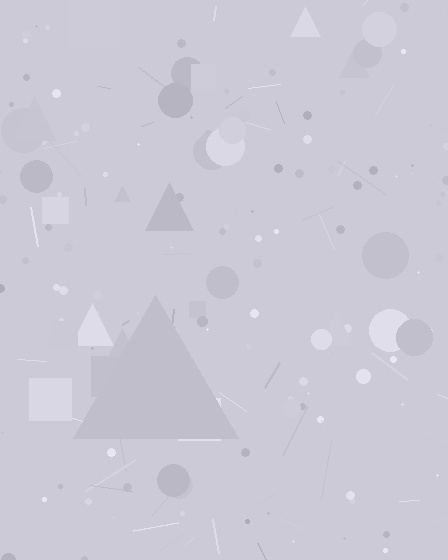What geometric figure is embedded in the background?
A triangle is embedded in the background.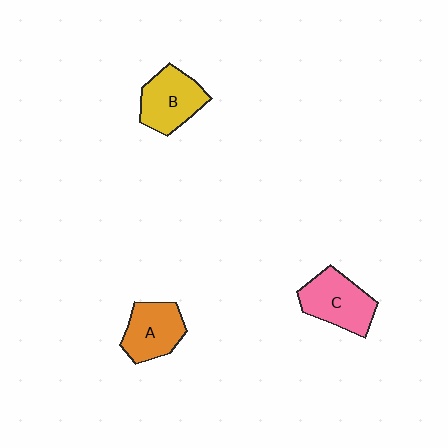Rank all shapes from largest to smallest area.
From largest to smallest: C (pink), B (yellow), A (orange).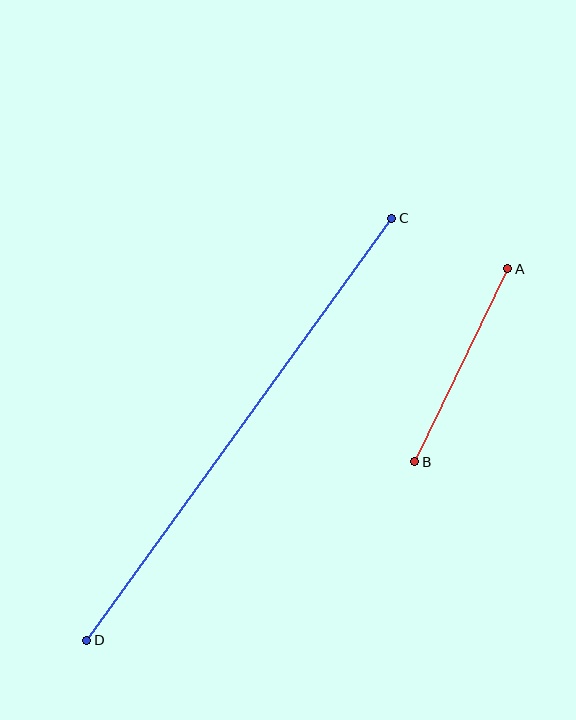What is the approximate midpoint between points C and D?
The midpoint is at approximately (239, 429) pixels.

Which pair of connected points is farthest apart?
Points C and D are farthest apart.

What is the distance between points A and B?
The distance is approximately 215 pixels.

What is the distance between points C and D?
The distance is approximately 521 pixels.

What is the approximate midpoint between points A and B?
The midpoint is at approximately (461, 365) pixels.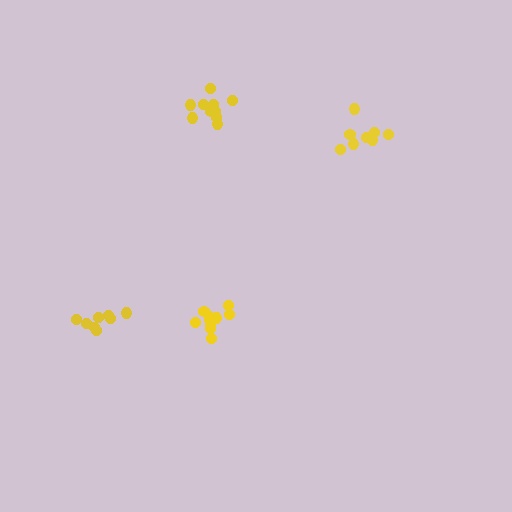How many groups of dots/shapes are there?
There are 4 groups.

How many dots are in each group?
Group 1: 8 dots, Group 2: 8 dots, Group 3: 10 dots, Group 4: 11 dots (37 total).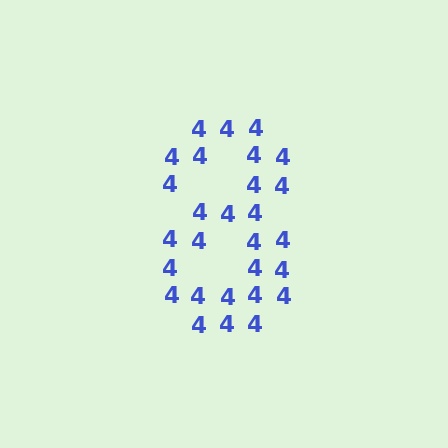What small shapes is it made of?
It is made of small digit 4's.